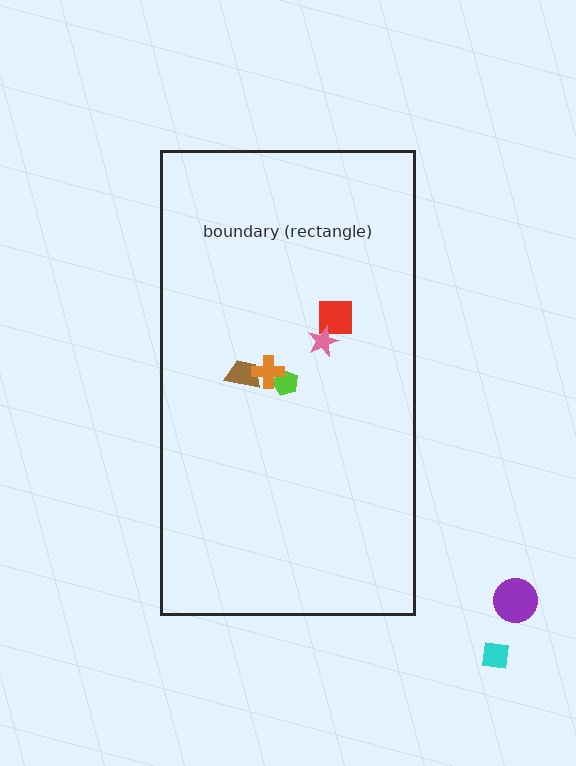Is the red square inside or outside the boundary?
Inside.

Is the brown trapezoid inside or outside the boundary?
Inside.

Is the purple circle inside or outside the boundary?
Outside.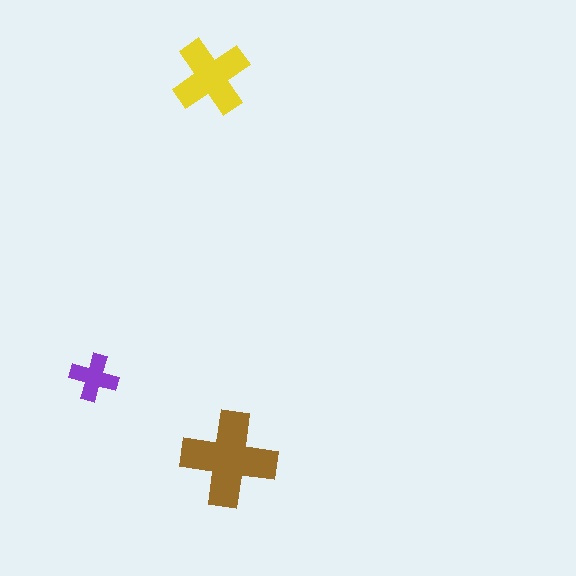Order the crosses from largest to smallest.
the brown one, the yellow one, the purple one.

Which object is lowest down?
The brown cross is bottommost.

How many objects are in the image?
There are 3 objects in the image.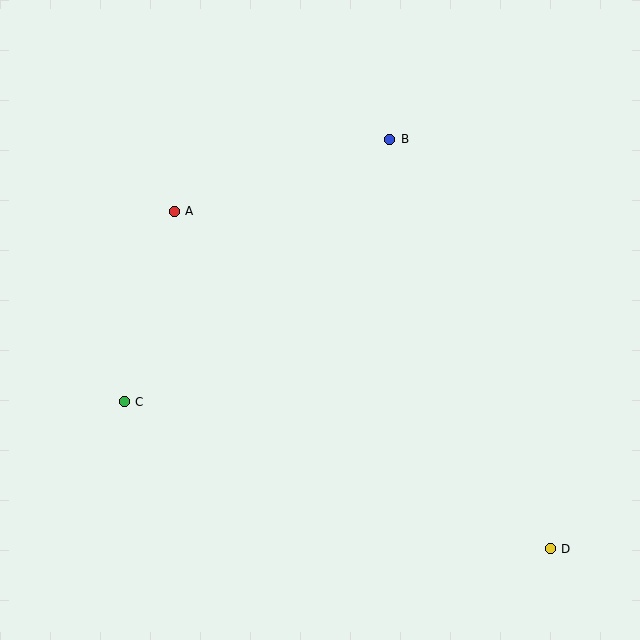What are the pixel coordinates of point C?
Point C is at (124, 402).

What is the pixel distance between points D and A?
The distance between D and A is 505 pixels.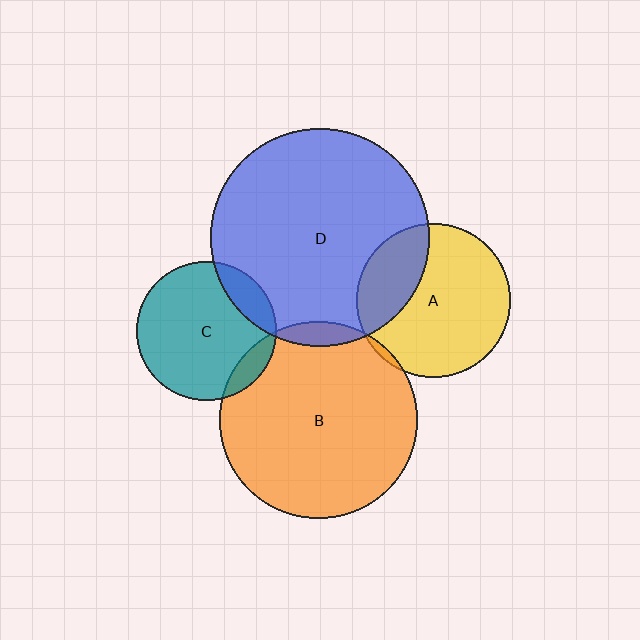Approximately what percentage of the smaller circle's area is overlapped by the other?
Approximately 5%.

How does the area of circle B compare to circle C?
Approximately 2.0 times.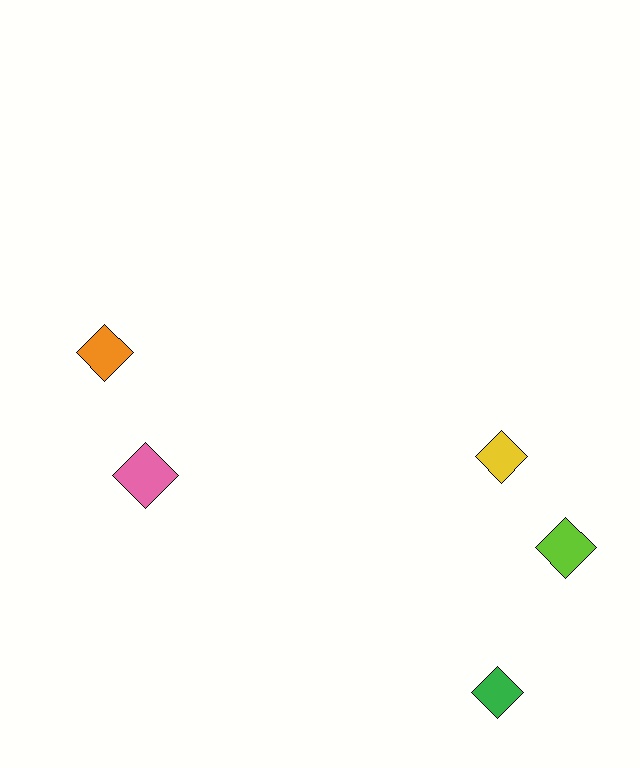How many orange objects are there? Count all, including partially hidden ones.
There is 1 orange object.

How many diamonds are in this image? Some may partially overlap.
There are 5 diamonds.